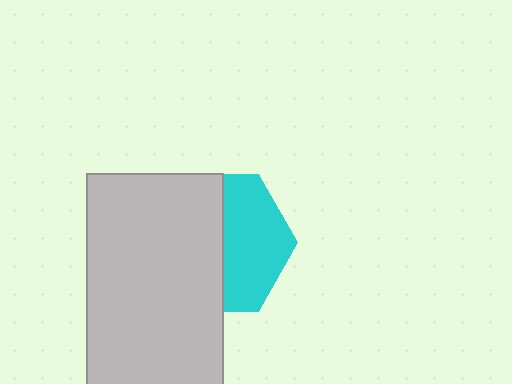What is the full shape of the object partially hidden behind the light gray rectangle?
The partially hidden object is a cyan hexagon.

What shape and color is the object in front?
The object in front is a light gray rectangle.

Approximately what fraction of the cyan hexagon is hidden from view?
Roughly 54% of the cyan hexagon is hidden behind the light gray rectangle.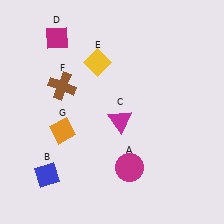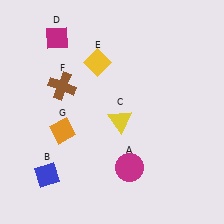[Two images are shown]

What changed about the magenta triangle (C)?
In Image 1, C is magenta. In Image 2, it changed to yellow.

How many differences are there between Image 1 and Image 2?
There is 1 difference between the two images.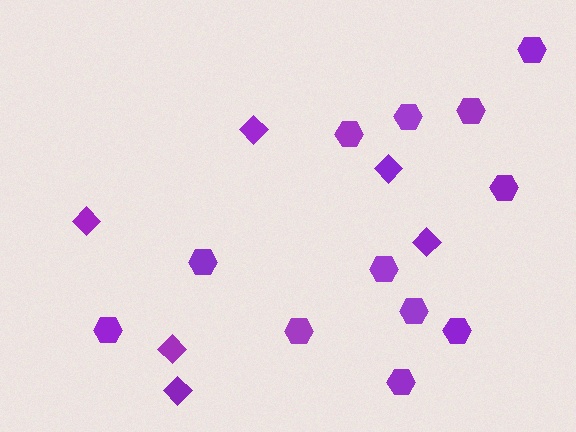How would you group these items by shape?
There are 2 groups: one group of diamonds (6) and one group of hexagons (12).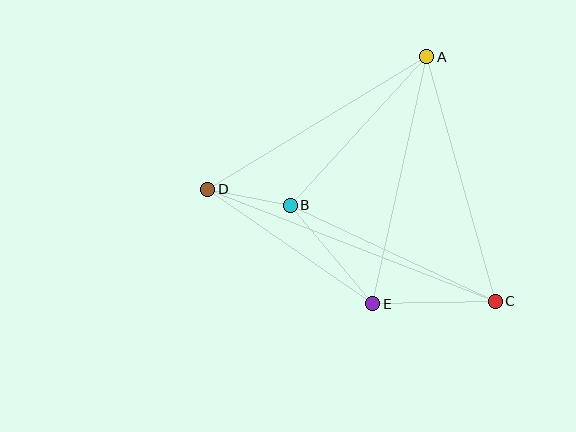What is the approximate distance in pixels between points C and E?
The distance between C and E is approximately 123 pixels.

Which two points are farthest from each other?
Points C and D are farthest from each other.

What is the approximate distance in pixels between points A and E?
The distance between A and E is approximately 253 pixels.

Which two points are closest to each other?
Points B and D are closest to each other.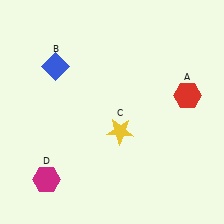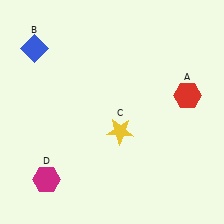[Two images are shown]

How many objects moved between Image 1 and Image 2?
1 object moved between the two images.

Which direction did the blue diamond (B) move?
The blue diamond (B) moved left.